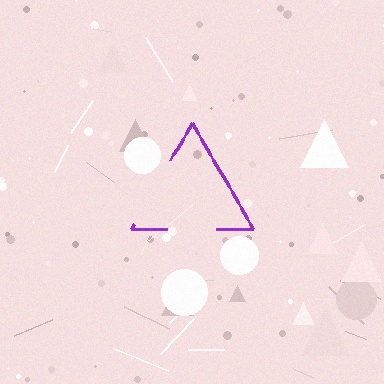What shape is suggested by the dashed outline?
The dashed outline suggests a triangle.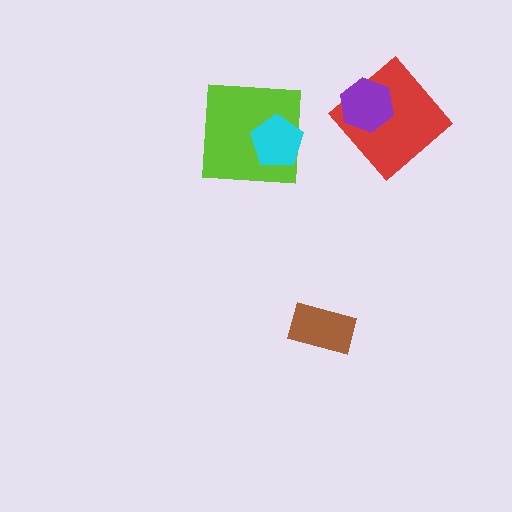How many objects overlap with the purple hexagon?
1 object overlaps with the purple hexagon.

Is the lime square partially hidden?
Yes, it is partially covered by another shape.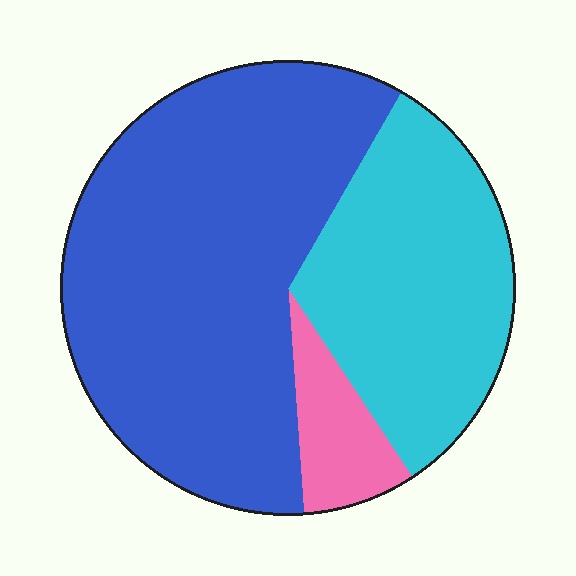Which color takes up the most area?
Blue, at roughly 60%.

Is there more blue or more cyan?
Blue.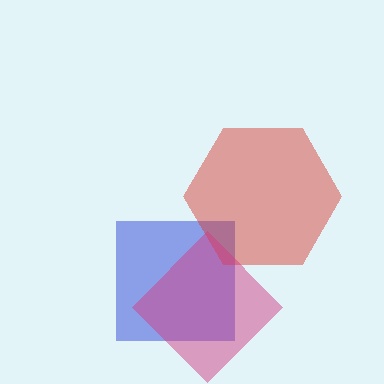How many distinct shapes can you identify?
There are 3 distinct shapes: a blue square, a red hexagon, a magenta diamond.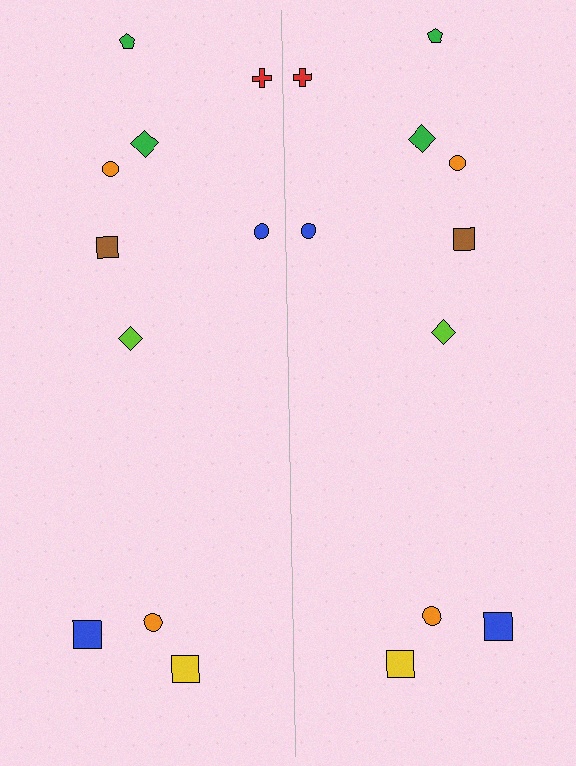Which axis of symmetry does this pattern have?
The pattern has a vertical axis of symmetry running through the center of the image.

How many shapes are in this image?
There are 20 shapes in this image.